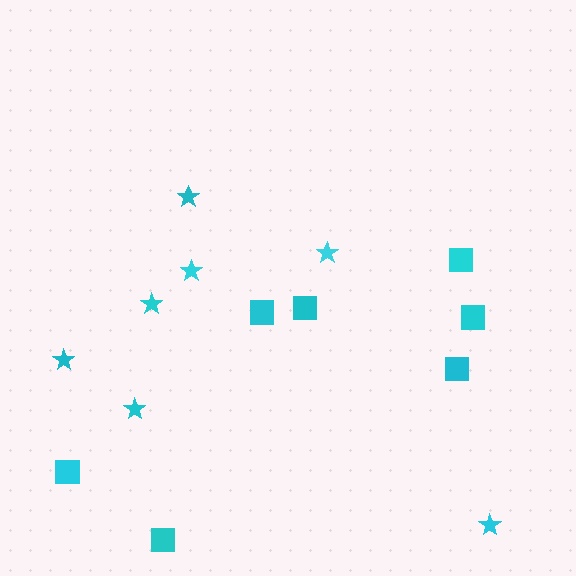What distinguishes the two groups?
There are 2 groups: one group of stars (7) and one group of squares (7).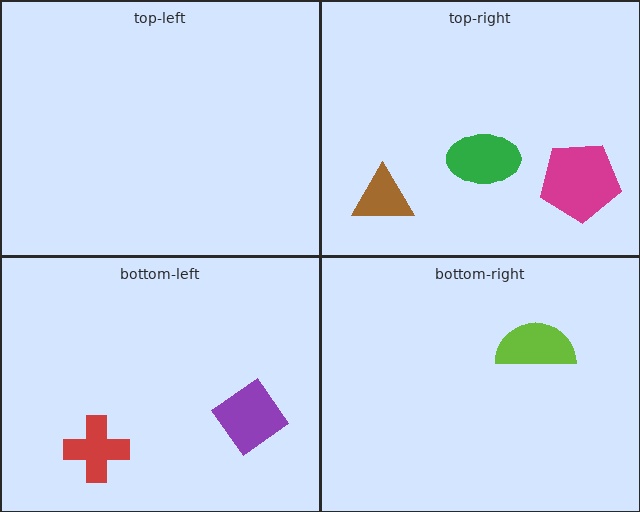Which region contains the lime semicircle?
The bottom-right region.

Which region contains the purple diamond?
The bottom-left region.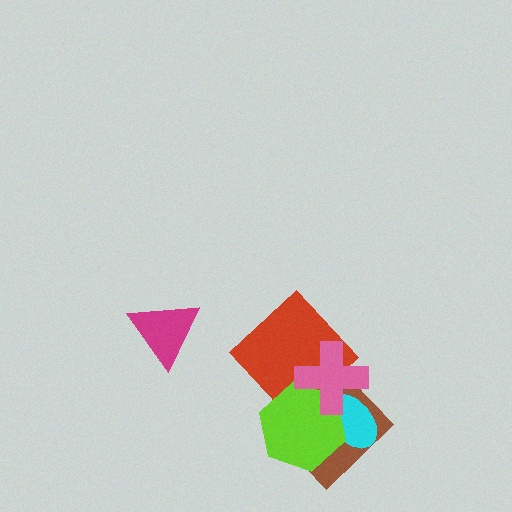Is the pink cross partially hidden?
No, no other shape covers it.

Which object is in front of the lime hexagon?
The pink cross is in front of the lime hexagon.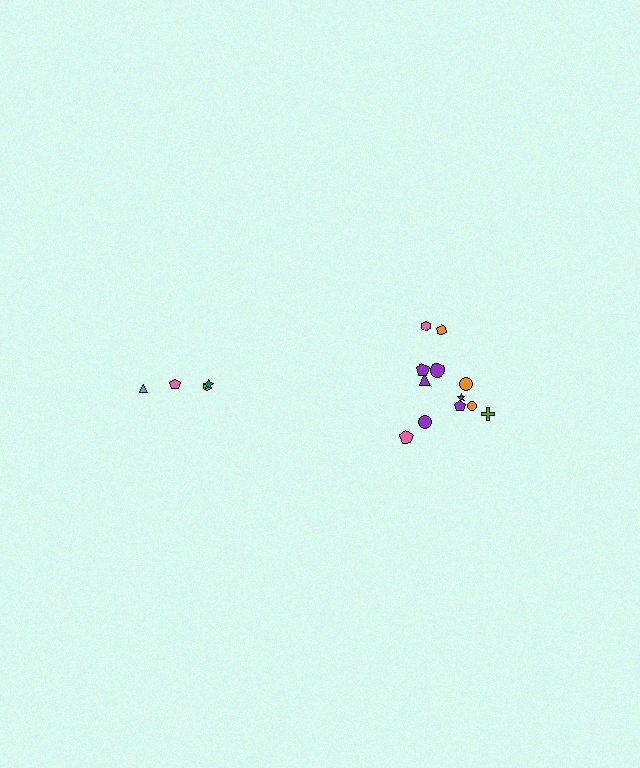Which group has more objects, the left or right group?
The right group.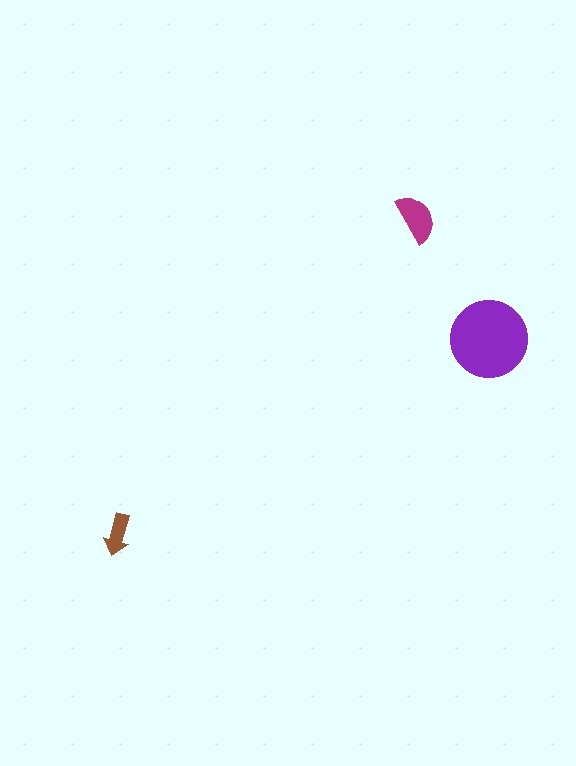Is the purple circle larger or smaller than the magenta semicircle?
Larger.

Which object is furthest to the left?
The brown arrow is leftmost.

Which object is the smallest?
The brown arrow.